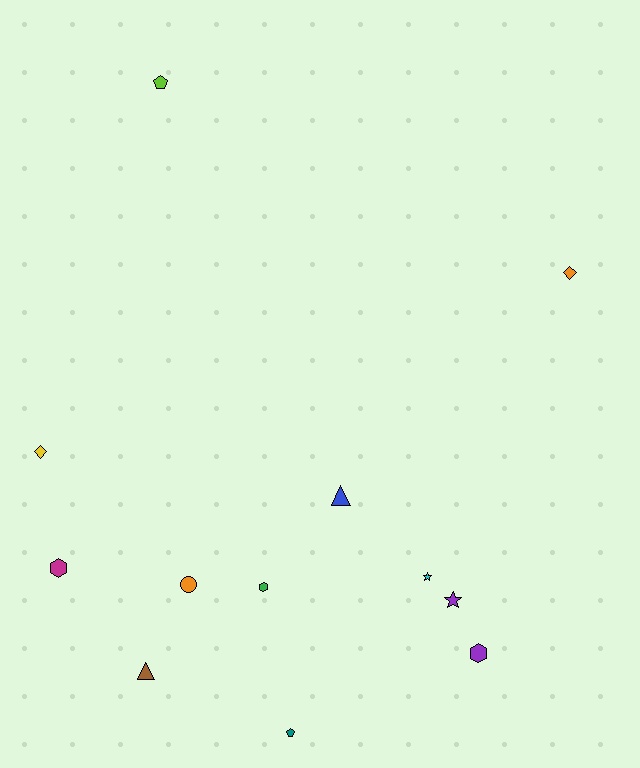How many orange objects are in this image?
There are 2 orange objects.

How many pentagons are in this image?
There are 2 pentagons.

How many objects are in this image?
There are 12 objects.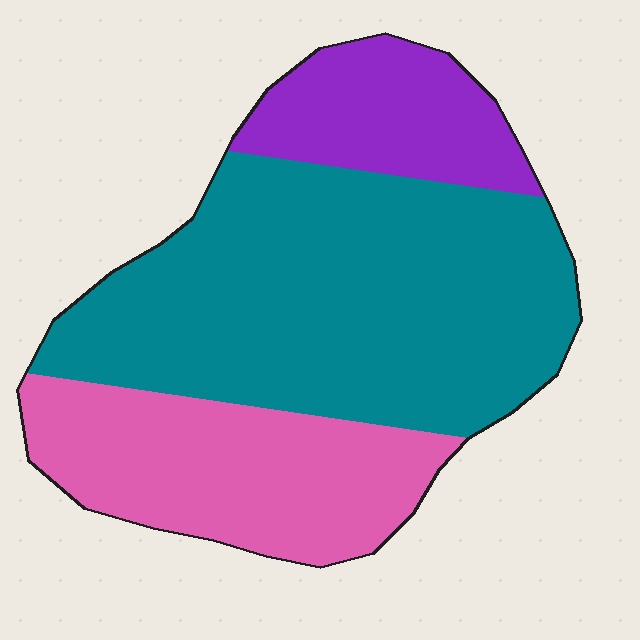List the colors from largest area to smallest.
From largest to smallest: teal, pink, purple.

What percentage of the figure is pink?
Pink takes up between a quarter and a half of the figure.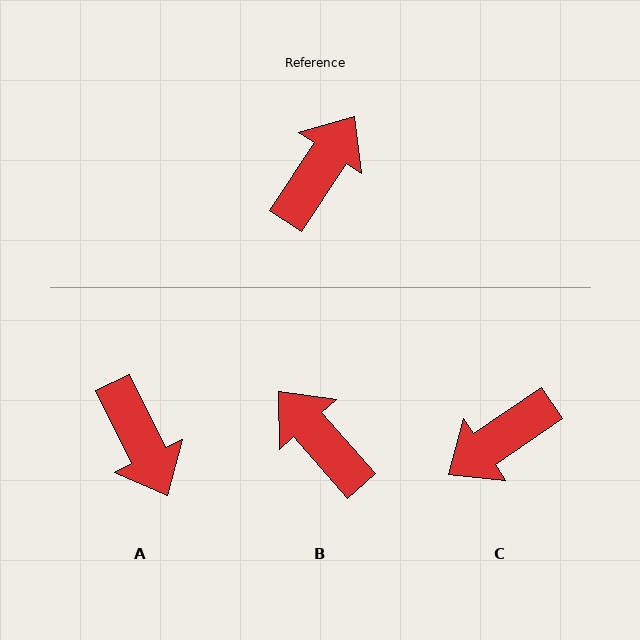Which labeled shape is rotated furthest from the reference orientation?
C, about 158 degrees away.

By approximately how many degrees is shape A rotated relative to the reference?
Approximately 121 degrees clockwise.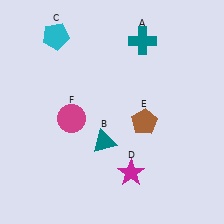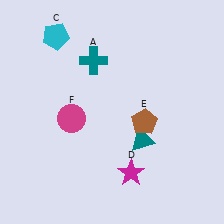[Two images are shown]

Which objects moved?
The objects that moved are: the teal cross (A), the teal triangle (B).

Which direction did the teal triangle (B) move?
The teal triangle (B) moved right.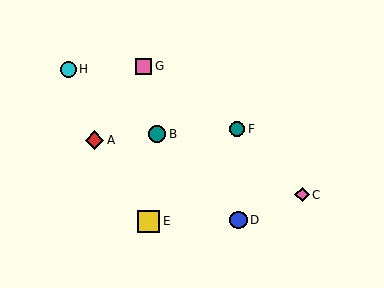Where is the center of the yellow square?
The center of the yellow square is at (149, 221).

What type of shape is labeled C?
Shape C is a pink diamond.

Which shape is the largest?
The yellow square (labeled E) is the largest.